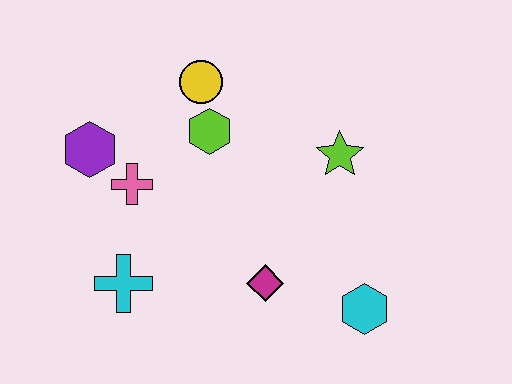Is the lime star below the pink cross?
No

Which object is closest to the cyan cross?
The pink cross is closest to the cyan cross.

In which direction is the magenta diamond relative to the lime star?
The magenta diamond is below the lime star.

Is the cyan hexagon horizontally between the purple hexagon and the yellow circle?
No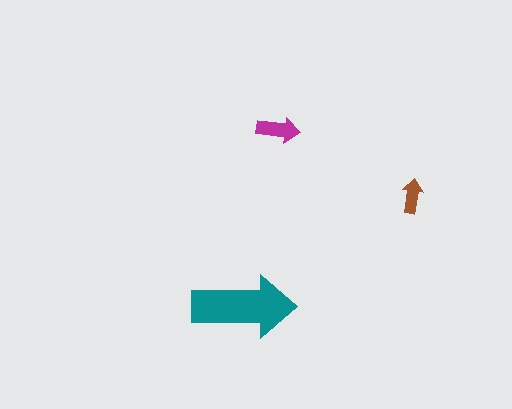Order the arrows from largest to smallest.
the teal one, the magenta one, the brown one.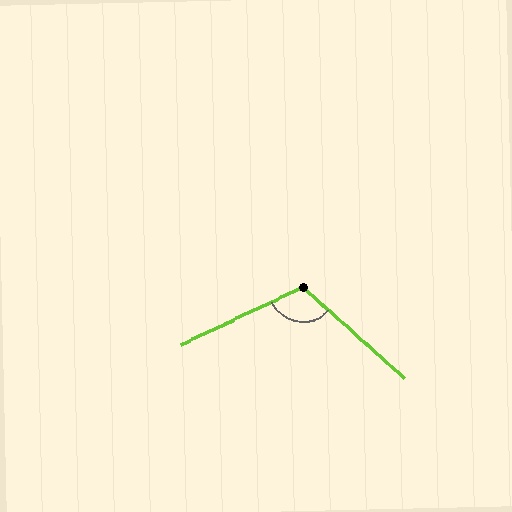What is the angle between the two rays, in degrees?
Approximately 113 degrees.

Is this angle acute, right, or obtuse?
It is obtuse.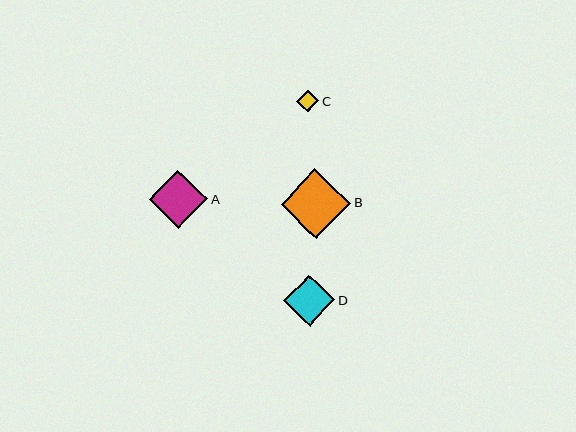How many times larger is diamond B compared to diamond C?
Diamond B is approximately 3.2 times the size of diamond C.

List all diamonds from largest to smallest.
From largest to smallest: B, A, D, C.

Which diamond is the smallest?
Diamond C is the smallest with a size of approximately 22 pixels.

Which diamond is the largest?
Diamond B is the largest with a size of approximately 70 pixels.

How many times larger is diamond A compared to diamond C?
Diamond A is approximately 2.7 times the size of diamond C.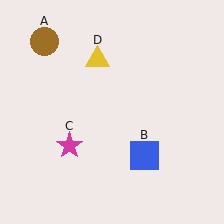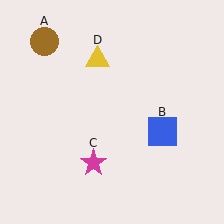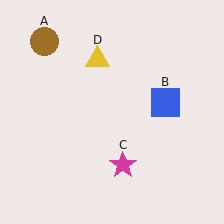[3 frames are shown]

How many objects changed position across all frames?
2 objects changed position: blue square (object B), magenta star (object C).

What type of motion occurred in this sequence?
The blue square (object B), magenta star (object C) rotated counterclockwise around the center of the scene.